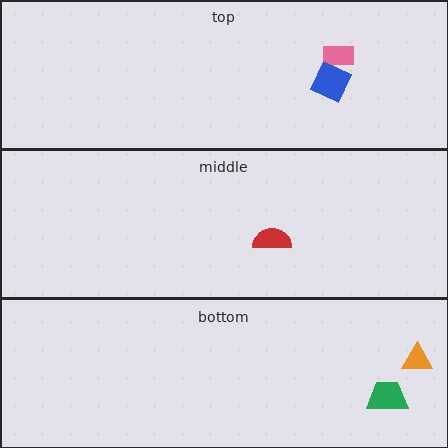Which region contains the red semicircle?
The middle region.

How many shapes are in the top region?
2.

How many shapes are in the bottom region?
2.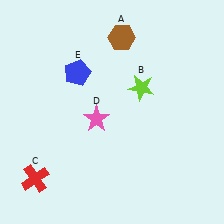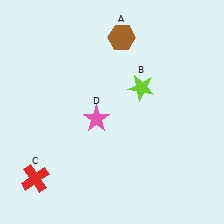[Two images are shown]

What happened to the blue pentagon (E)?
The blue pentagon (E) was removed in Image 2. It was in the top-left area of Image 1.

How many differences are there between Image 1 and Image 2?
There is 1 difference between the two images.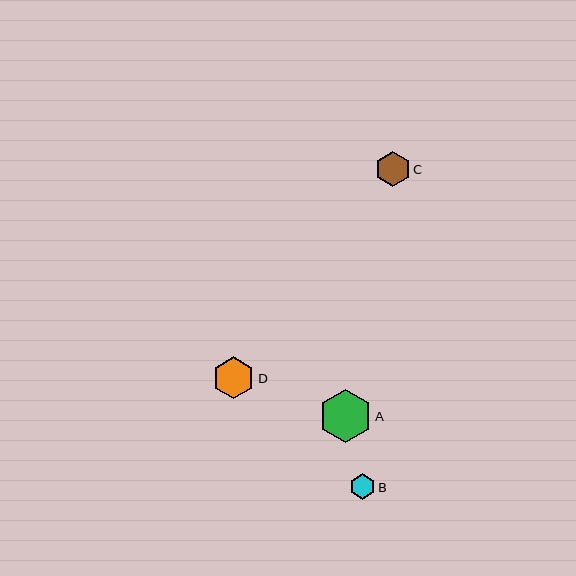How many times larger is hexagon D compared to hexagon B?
Hexagon D is approximately 1.7 times the size of hexagon B.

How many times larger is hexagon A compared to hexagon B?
Hexagon A is approximately 2.1 times the size of hexagon B.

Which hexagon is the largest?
Hexagon A is the largest with a size of approximately 54 pixels.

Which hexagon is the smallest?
Hexagon B is the smallest with a size of approximately 25 pixels.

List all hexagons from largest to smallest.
From largest to smallest: A, D, C, B.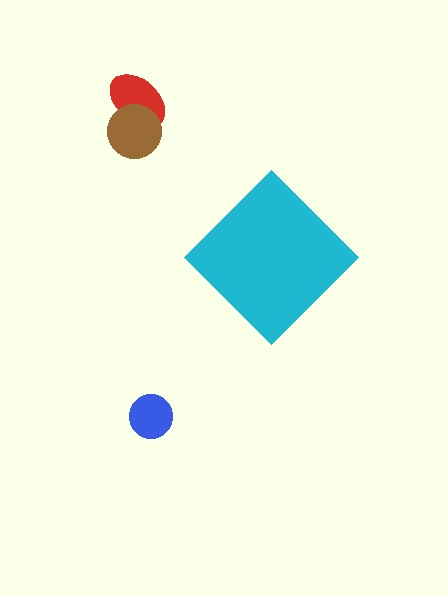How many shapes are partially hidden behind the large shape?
0 shapes are partially hidden.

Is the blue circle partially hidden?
No, the blue circle is fully visible.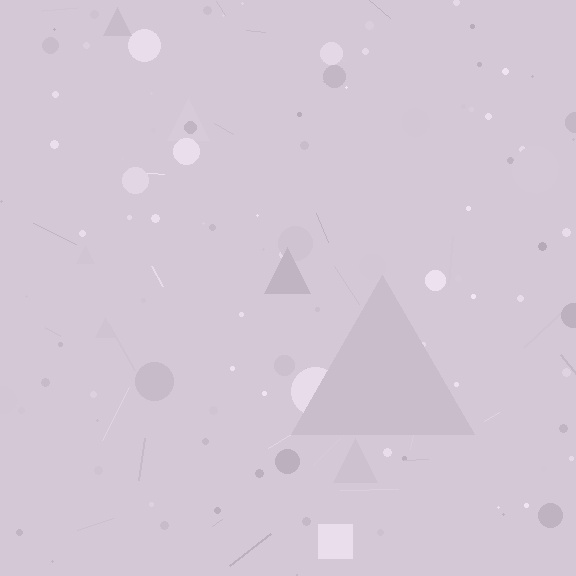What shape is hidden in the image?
A triangle is hidden in the image.